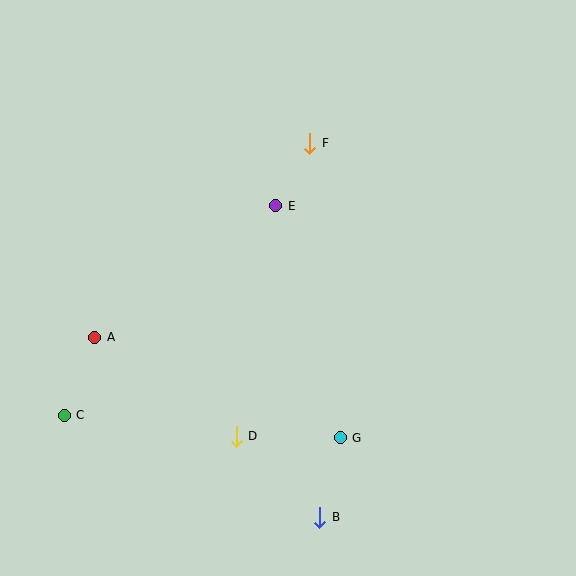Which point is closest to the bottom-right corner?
Point B is closest to the bottom-right corner.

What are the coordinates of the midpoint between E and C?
The midpoint between E and C is at (170, 310).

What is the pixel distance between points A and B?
The distance between A and B is 288 pixels.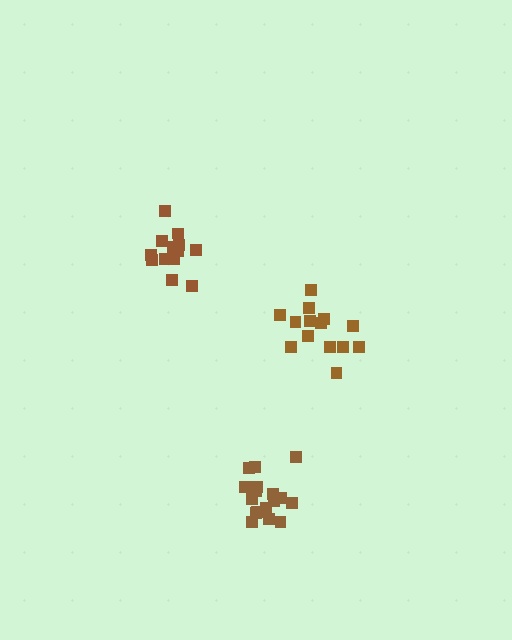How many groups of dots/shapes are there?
There are 3 groups.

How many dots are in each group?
Group 1: 14 dots, Group 2: 17 dots, Group 3: 14 dots (45 total).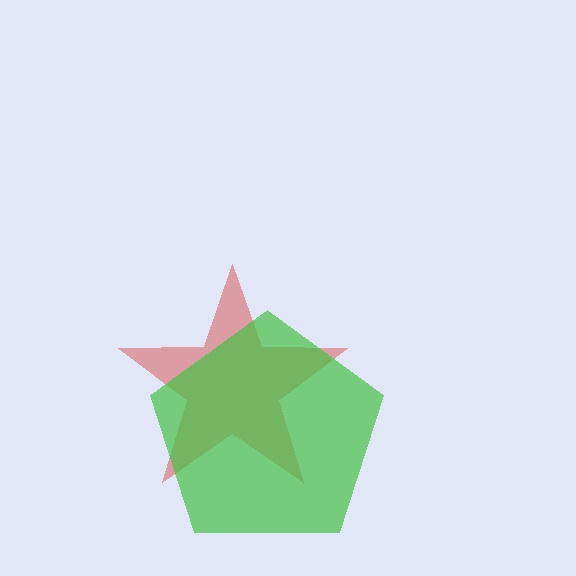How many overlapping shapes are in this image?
There are 2 overlapping shapes in the image.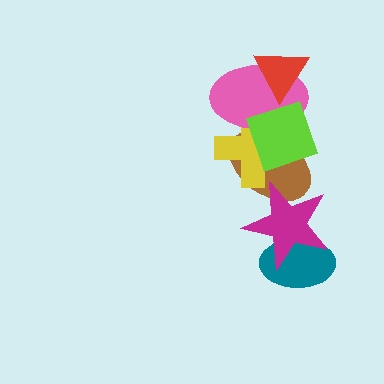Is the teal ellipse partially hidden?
Yes, it is partially covered by another shape.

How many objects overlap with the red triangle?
1 object overlaps with the red triangle.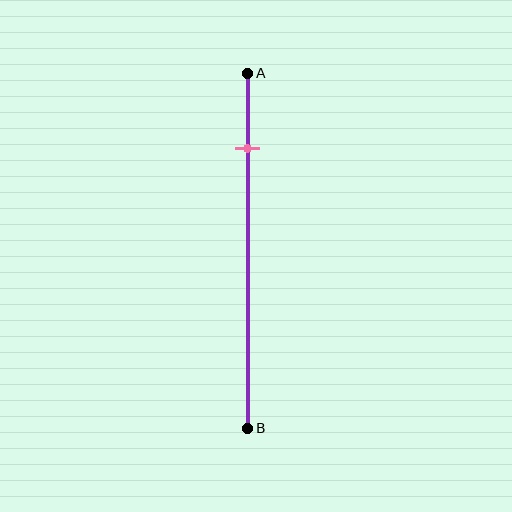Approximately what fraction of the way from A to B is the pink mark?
The pink mark is approximately 20% of the way from A to B.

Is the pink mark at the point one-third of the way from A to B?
No, the mark is at about 20% from A, not at the 33% one-third point.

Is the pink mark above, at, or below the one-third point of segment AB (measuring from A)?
The pink mark is above the one-third point of segment AB.